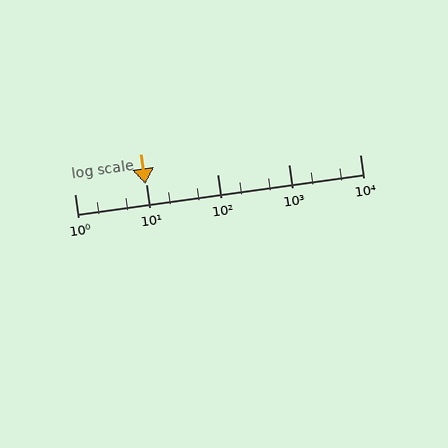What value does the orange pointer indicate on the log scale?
The pointer indicates approximately 9.8.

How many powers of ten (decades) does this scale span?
The scale spans 4 decades, from 1 to 10000.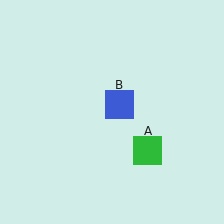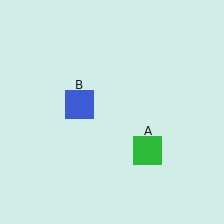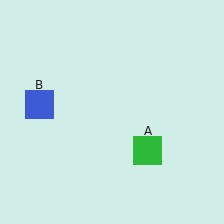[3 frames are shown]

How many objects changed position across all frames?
1 object changed position: blue square (object B).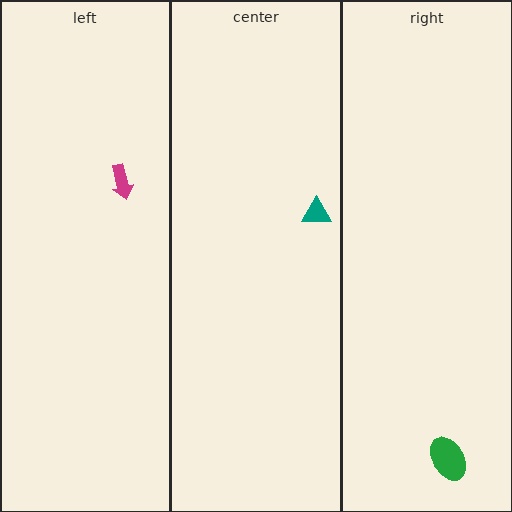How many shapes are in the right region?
1.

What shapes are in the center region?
The teal triangle.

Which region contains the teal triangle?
The center region.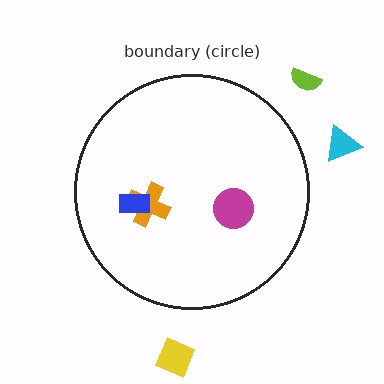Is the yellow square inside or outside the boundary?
Outside.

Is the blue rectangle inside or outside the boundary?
Inside.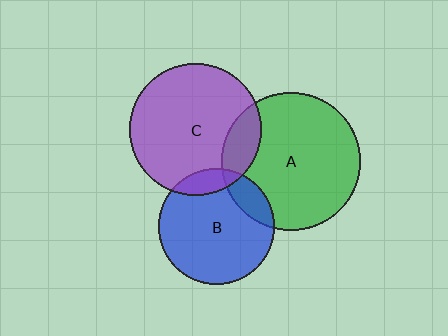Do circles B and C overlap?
Yes.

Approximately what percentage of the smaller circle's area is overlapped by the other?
Approximately 10%.